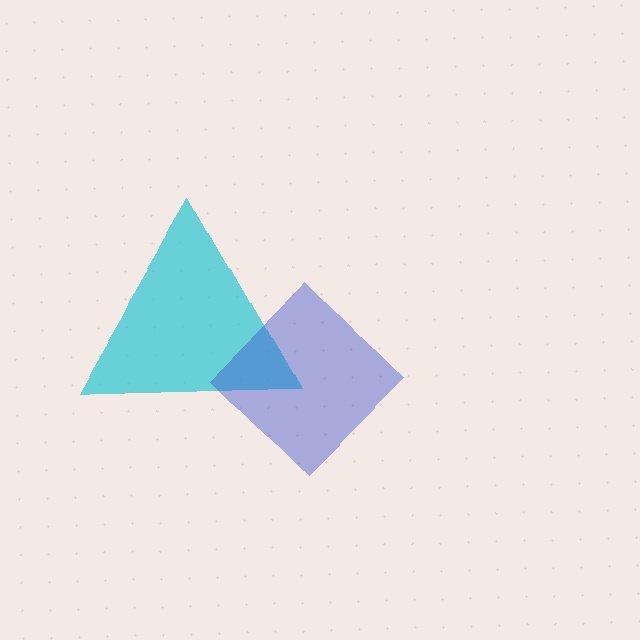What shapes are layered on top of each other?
The layered shapes are: a cyan triangle, a blue diamond.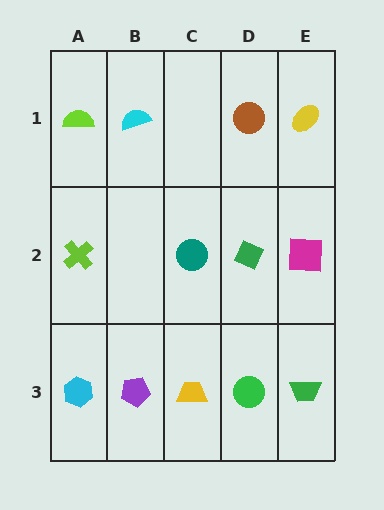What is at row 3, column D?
A green circle.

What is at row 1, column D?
A brown circle.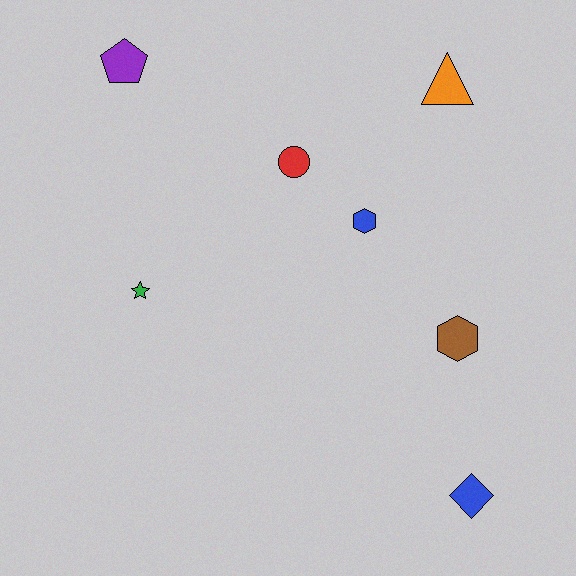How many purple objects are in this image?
There is 1 purple object.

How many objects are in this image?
There are 7 objects.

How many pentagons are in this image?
There is 1 pentagon.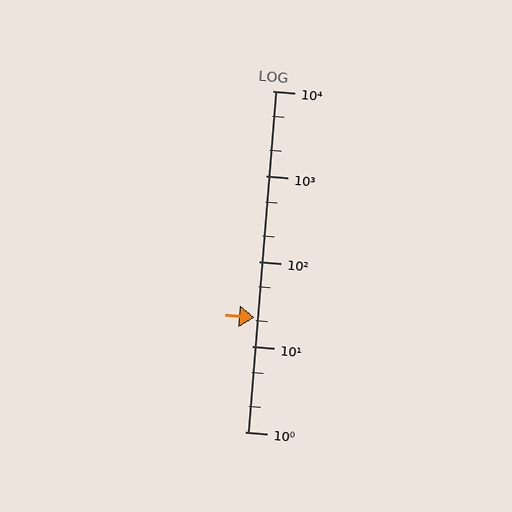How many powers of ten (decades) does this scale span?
The scale spans 4 decades, from 1 to 10000.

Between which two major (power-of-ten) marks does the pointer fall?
The pointer is between 10 and 100.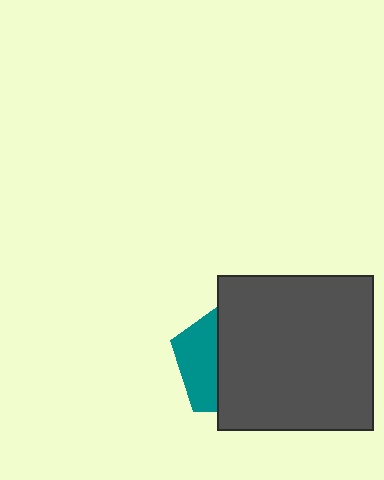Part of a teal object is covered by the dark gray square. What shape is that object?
It is a pentagon.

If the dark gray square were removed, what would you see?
You would see the complete teal pentagon.